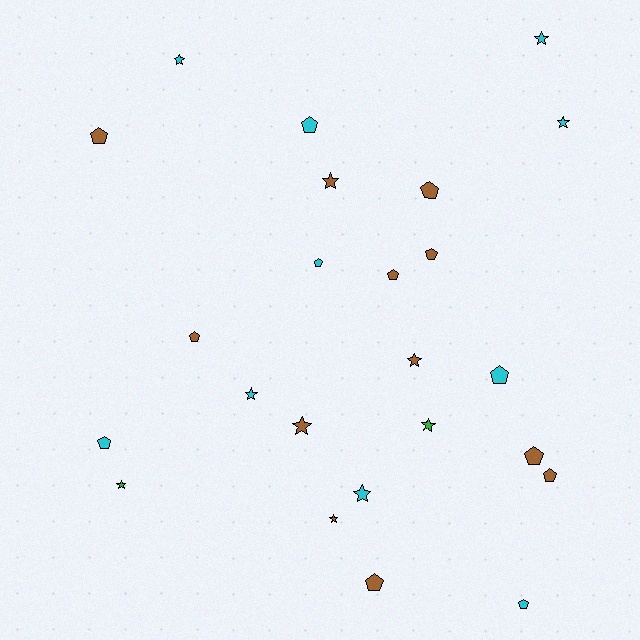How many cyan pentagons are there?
There are 5 cyan pentagons.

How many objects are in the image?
There are 24 objects.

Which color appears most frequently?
Brown, with 12 objects.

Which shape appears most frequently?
Pentagon, with 13 objects.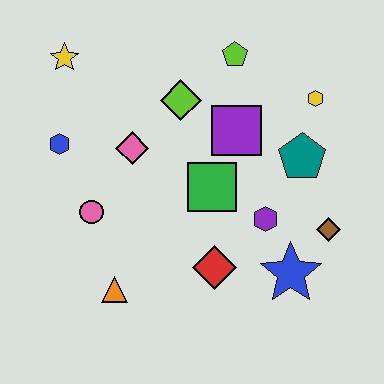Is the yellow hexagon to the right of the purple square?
Yes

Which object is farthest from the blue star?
The yellow star is farthest from the blue star.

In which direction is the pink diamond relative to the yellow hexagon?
The pink diamond is to the left of the yellow hexagon.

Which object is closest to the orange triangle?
The pink circle is closest to the orange triangle.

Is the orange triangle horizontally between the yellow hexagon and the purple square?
No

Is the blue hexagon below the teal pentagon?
No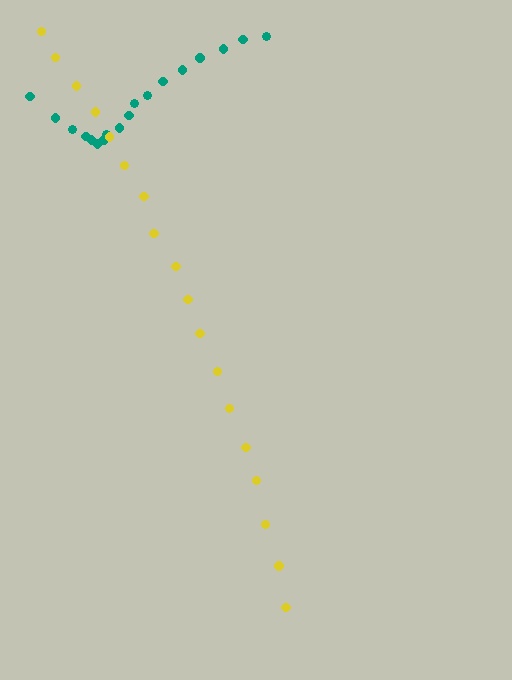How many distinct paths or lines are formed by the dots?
There are 2 distinct paths.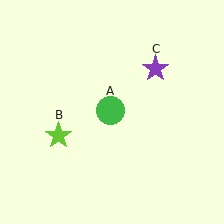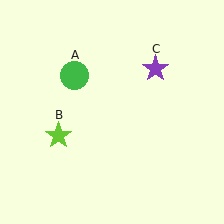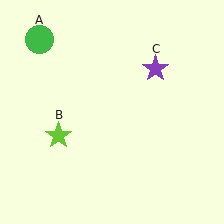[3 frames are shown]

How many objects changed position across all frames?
1 object changed position: green circle (object A).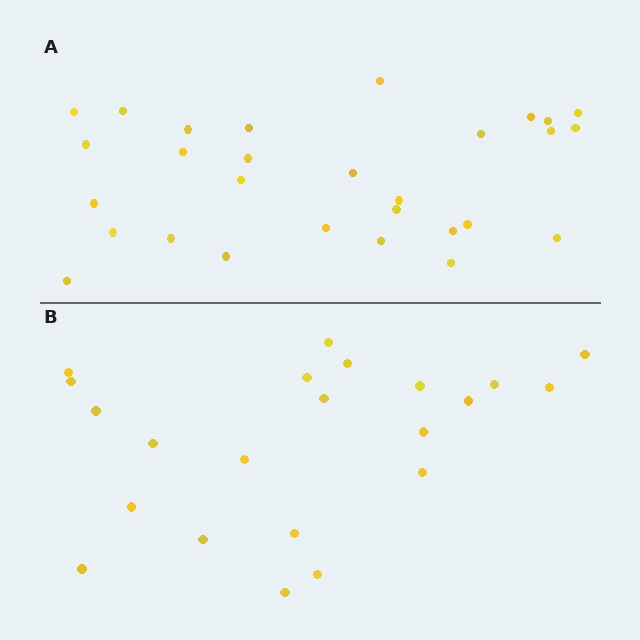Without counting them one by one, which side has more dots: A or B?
Region A (the top region) has more dots.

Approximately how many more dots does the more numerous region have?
Region A has roughly 8 or so more dots than region B.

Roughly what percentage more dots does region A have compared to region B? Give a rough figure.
About 30% more.